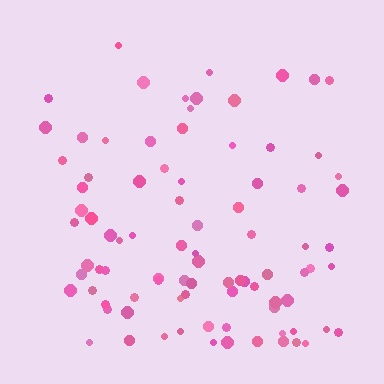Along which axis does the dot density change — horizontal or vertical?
Vertical.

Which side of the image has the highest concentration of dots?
The bottom.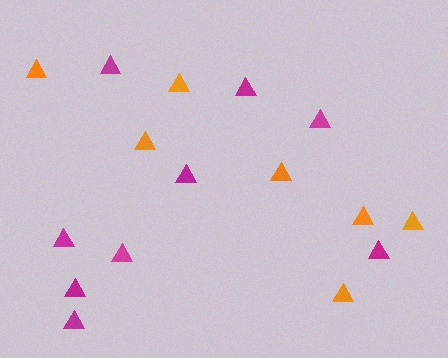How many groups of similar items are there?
There are 2 groups: one group of orange triangles (7) and one group of magenta triangles (9).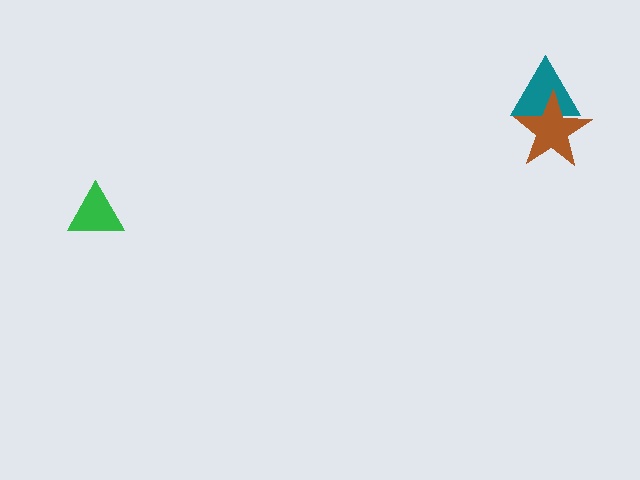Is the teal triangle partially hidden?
Yes, it is partially covered by another shape.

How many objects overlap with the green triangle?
0 objects overlap with the green triangle.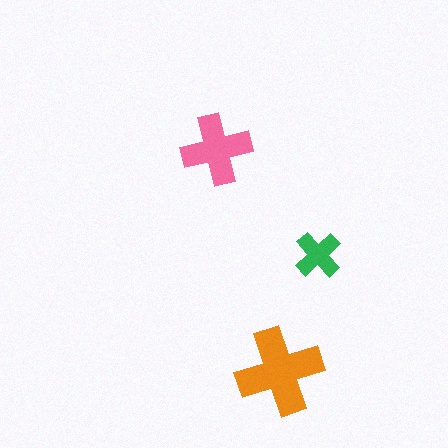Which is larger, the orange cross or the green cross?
The orange one.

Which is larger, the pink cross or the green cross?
The pink one.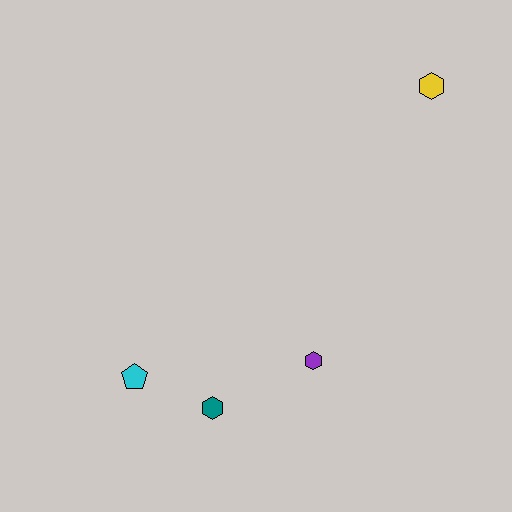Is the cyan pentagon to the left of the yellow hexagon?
Yes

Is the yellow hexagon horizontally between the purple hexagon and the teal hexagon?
No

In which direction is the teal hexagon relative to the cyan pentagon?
The teal hexagon is to the right of the cyan pentagon.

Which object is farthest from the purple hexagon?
The yellow hexagon is farthest from the purple hexagon.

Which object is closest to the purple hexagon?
The teal hexagon is closest to the purple hexagon.